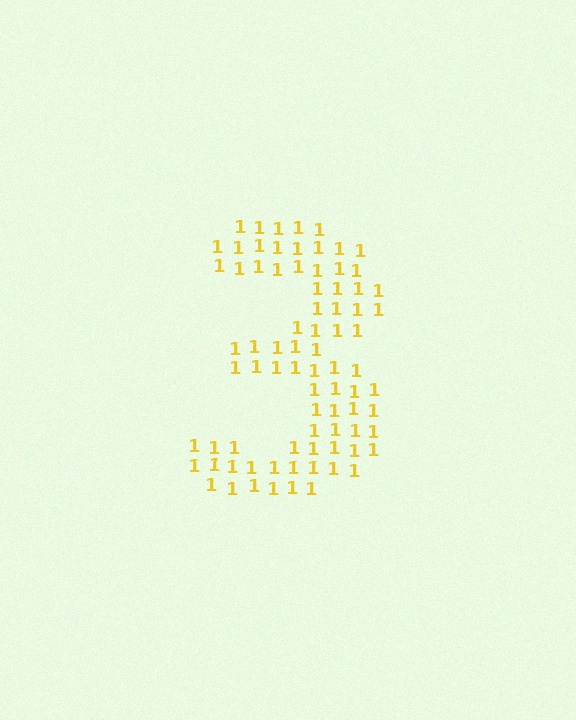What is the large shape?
The large shape is the digit 3.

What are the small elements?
The small elements are digit 1's.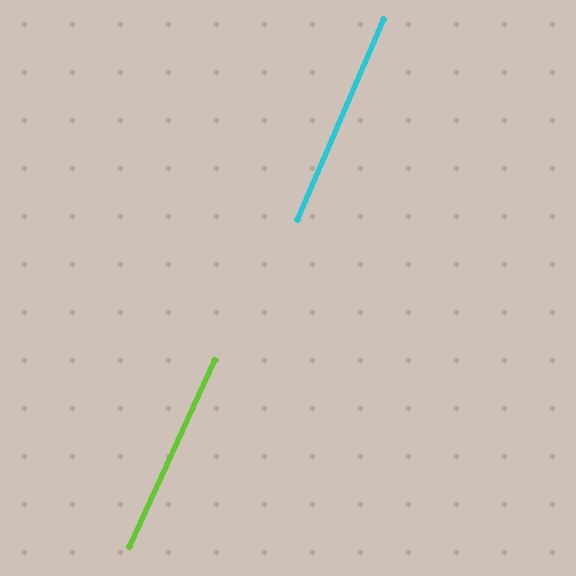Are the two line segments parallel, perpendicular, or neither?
Parallel — their directions differ by only 1.6°.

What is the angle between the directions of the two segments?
Approximately 2 degrees.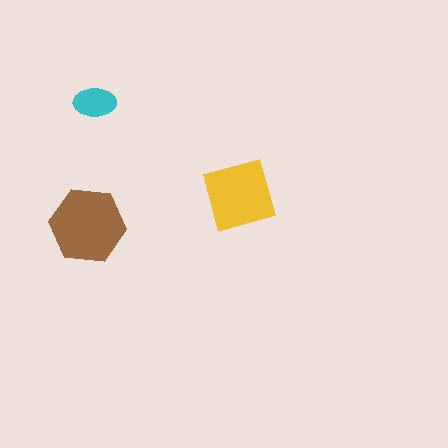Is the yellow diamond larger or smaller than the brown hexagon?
Smaller.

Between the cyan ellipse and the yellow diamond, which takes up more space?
The yellow diamond.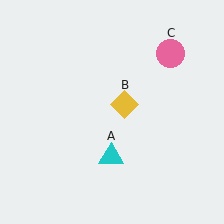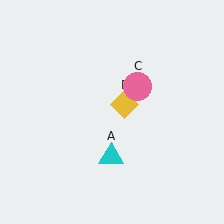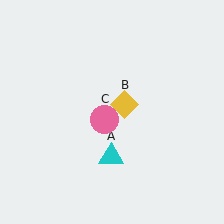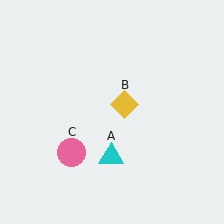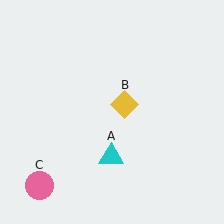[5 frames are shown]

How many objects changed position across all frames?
1 object changed position: pink circle (object C).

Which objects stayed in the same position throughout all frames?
Cyan triangle (object A) and yellow diamond (object B) remained stationary.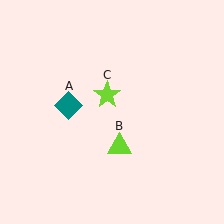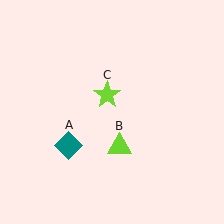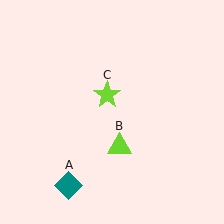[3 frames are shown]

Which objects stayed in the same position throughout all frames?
Lime triangle (object B) and lime star (object C) remained stationary.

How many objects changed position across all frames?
1 object changed position: teal diamond (object A).